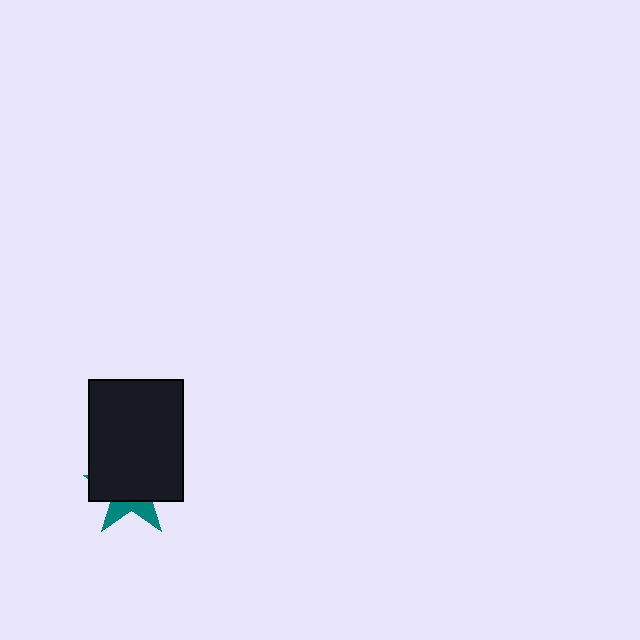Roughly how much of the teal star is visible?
A small part of it is visible (roughly 31%).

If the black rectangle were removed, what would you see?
You would see the complete teal star.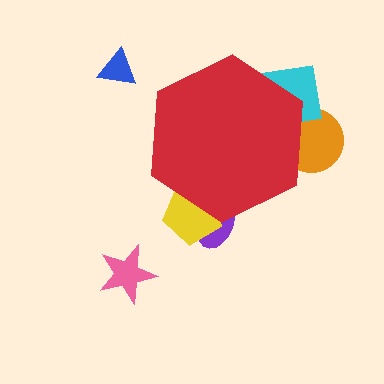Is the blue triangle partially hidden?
No, the blue triangle is fully visible.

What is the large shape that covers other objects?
A red hexagon.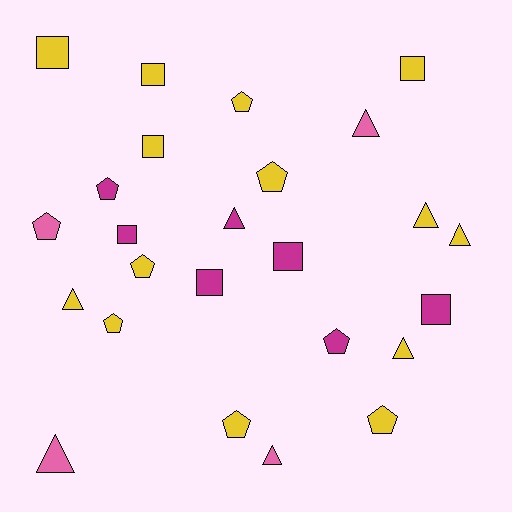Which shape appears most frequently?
Pentagon, with 9 objects.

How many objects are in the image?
There are 25 objects.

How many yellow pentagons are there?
There are 6 yellow pentagons.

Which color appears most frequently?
Yellow, with 14 objects.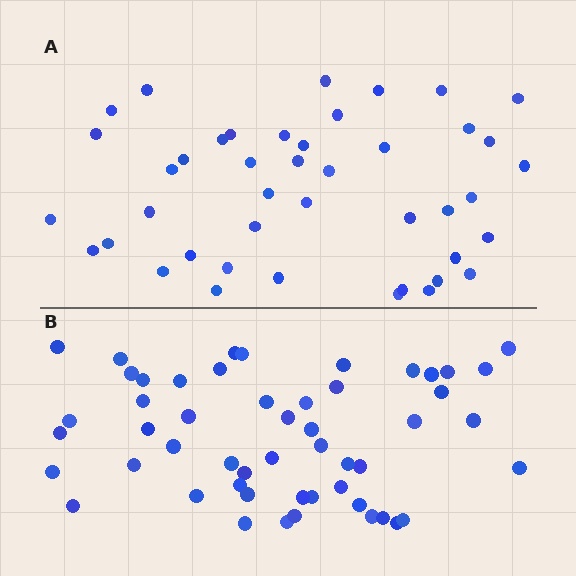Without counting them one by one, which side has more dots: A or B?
Region B (the bottom region) has more dots.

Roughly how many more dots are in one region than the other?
Region B has roughly 8 or so more dots than region A.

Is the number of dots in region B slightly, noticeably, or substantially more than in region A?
Region B has only slightly more — the two regions are fairly close. The ratio is roughly 1.2 to 1.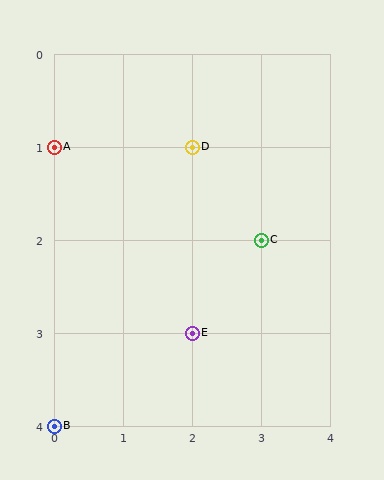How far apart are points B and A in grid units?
Points B and A are 3 rows apart.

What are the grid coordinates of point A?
Point A is at grid coordinates (0, 1).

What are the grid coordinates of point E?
Point E is at grid coordinates (2, 3).